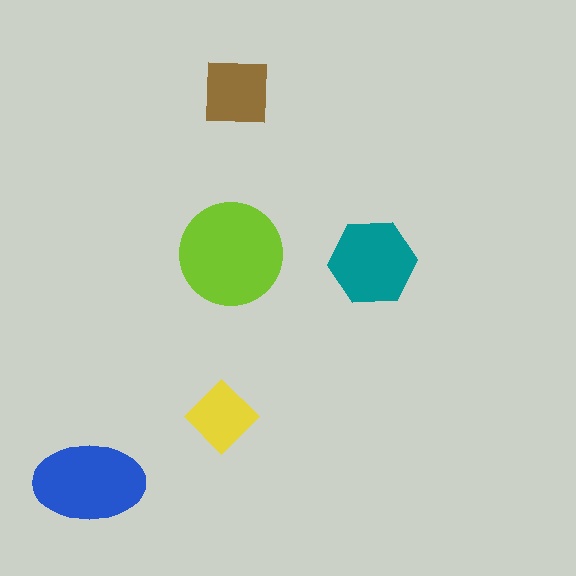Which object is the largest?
The lime circle.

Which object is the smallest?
The yellow diamond.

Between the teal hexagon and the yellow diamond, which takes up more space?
The teal hexagon.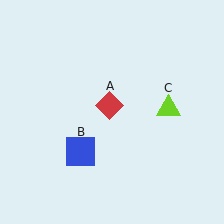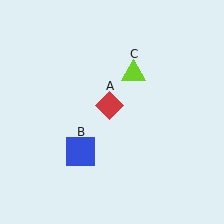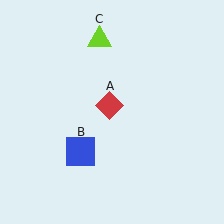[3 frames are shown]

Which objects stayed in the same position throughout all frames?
Red diamond (object A) and blue square (object B) remained stationary.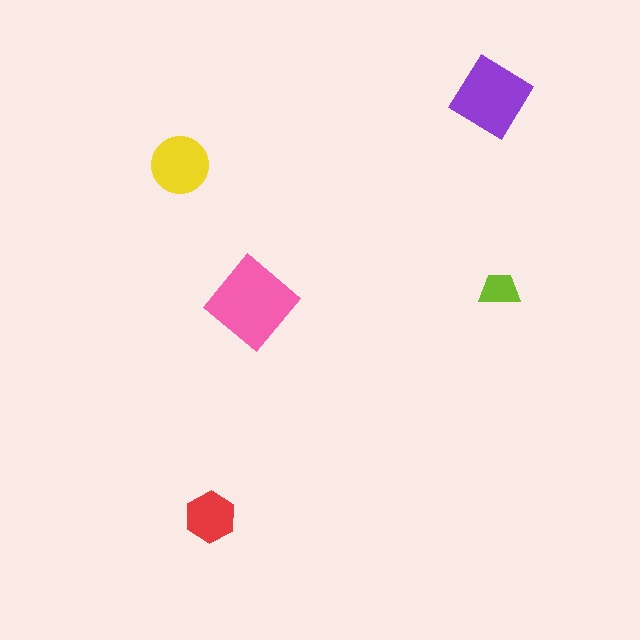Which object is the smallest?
The lime trapezoid.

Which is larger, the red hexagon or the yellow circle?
The yellow circle.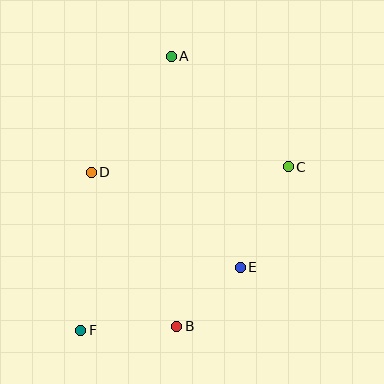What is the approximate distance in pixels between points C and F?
The distance between C and F is approximately 265 pixels.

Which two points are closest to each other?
Points B and E are closest to each other.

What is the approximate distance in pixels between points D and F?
The distance between D and F is approximately 158 pixels.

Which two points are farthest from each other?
Points A and F are farthest from each other.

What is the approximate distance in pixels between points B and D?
The distance between B and D is approximately 176 pixels.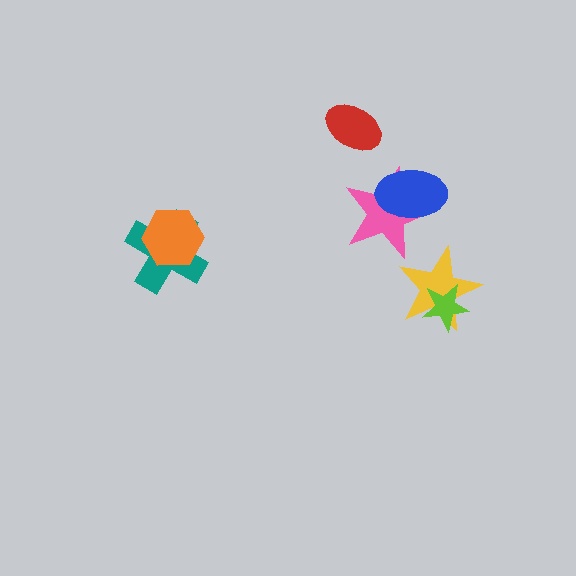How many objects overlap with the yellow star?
1 object overlaps with the yellow star.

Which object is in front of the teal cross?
The orange hexagon is in front of the teal cross.